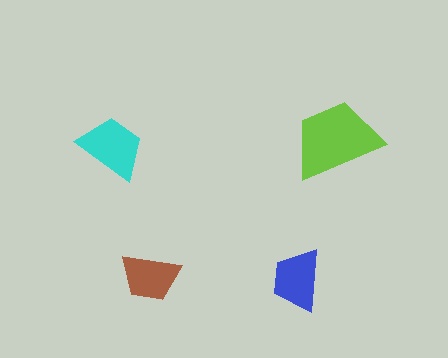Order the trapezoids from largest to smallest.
the lime one, the cyan one, the blue one, the brown one.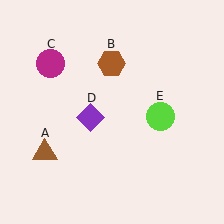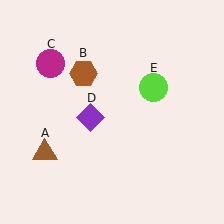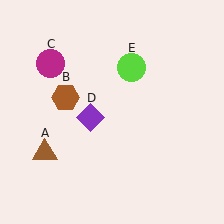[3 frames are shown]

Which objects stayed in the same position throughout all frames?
Brown triangle (object A) and magenta circle (object C) and purple diamond (object D) remained stationary.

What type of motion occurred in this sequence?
The brown hexagon (object B), lime circle (object E) rotated counterclockwise around the center of the scene.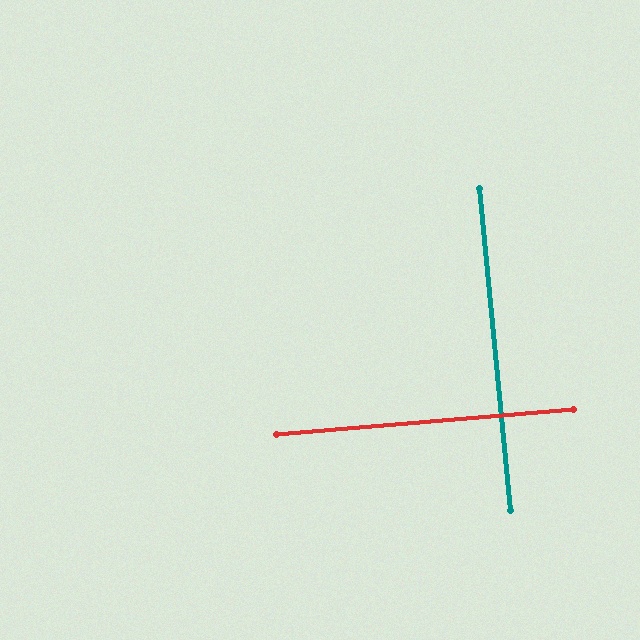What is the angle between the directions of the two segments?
Approximately 89 degrees.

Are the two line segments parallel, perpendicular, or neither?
Perpendicular — they meet at approximately 89°.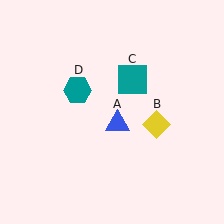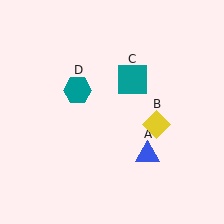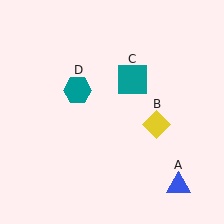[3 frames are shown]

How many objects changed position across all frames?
1 object changed position: blue triangle (object A).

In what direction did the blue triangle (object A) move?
The blue triangle (object A) moved down and to the right.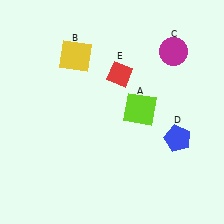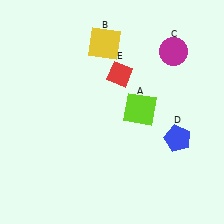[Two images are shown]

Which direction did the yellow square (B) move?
The yellow square (B) moved right.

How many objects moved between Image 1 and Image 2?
1 object moved between the two images.